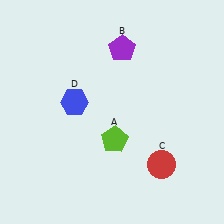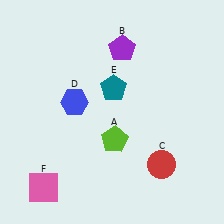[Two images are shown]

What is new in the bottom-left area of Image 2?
A pink square (F) was added in the bottom-left area of Image 2.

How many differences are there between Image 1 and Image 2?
There are 2 differences between the two images.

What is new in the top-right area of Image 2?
A teal pentagon (E) was added in the top-right area of Image 2.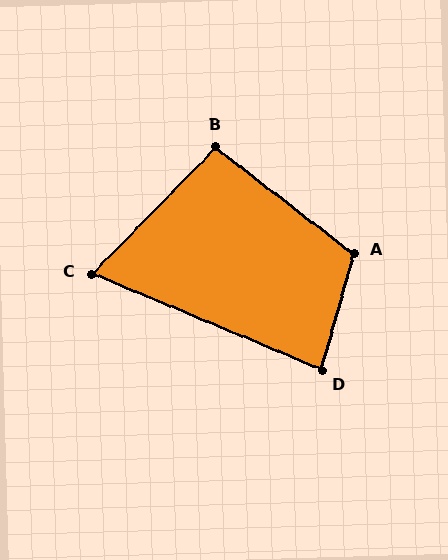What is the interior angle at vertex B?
Approximately 97 degrees (obtuse).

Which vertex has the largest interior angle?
A, at approximately 112 degrees.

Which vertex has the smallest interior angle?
C, at approximately 68 degrees.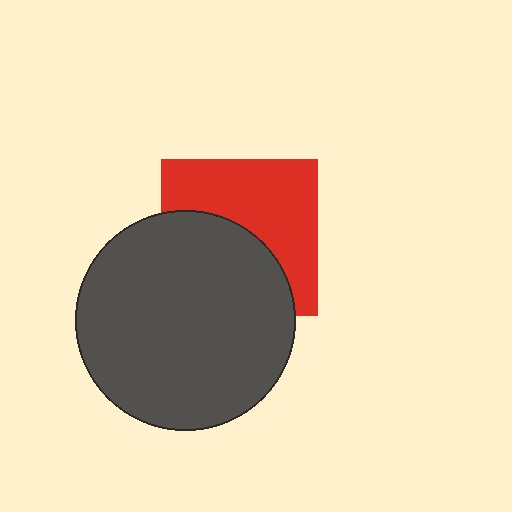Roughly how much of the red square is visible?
About half of it is visible (roughly 53%).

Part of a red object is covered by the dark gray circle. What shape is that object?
It is a square.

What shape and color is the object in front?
The object in front is a dark gray circle.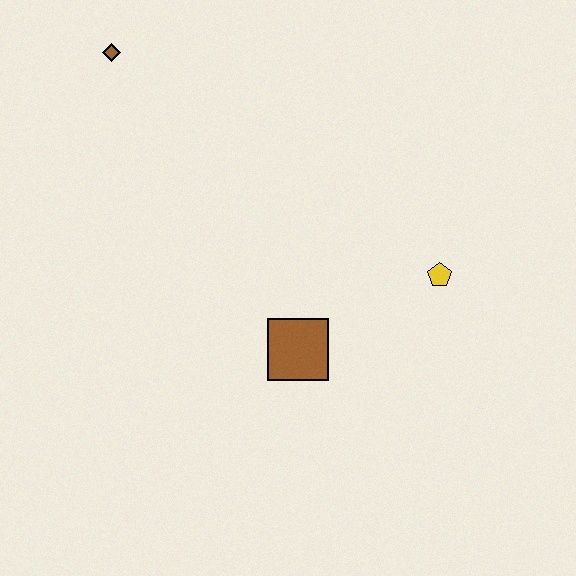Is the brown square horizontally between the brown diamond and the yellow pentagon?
Yes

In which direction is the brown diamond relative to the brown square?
The brown diamond is above the brown square.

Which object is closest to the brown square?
The yellow pentagon is closest to the brown square.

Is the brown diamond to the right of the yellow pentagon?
No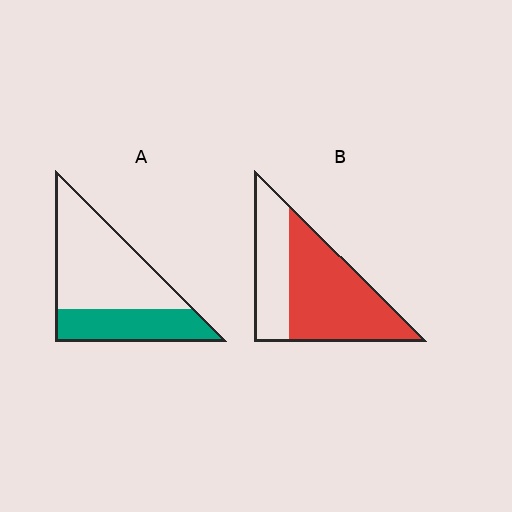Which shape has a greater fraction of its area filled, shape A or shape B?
Shape B.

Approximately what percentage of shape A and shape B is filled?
A is approximately 35% and B is approximately 65%.